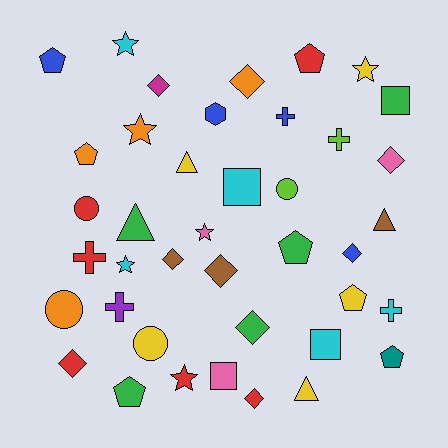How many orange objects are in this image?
There are 4 orange objects.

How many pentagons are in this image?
There are 7 pentagons.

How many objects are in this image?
There are 40 objects.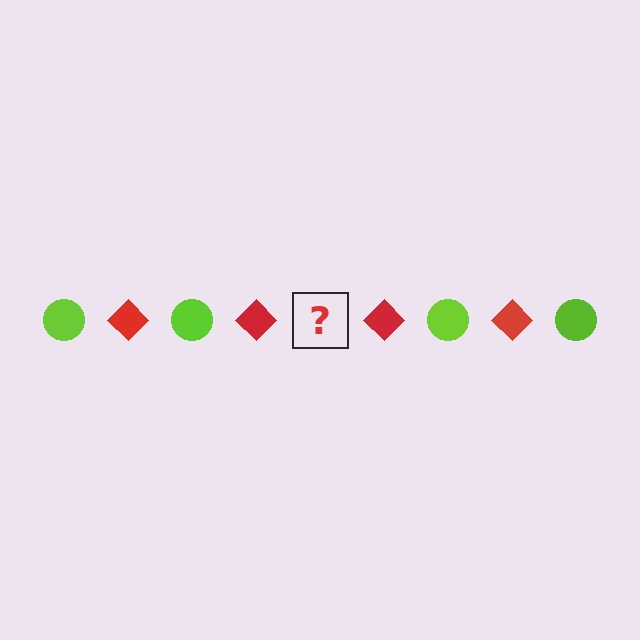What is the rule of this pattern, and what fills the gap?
The rule is that the pattern alternates between lime circle and red diamond. The gap should be filled with a lime circle.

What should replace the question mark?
The question mark should be replaced with a lime circle.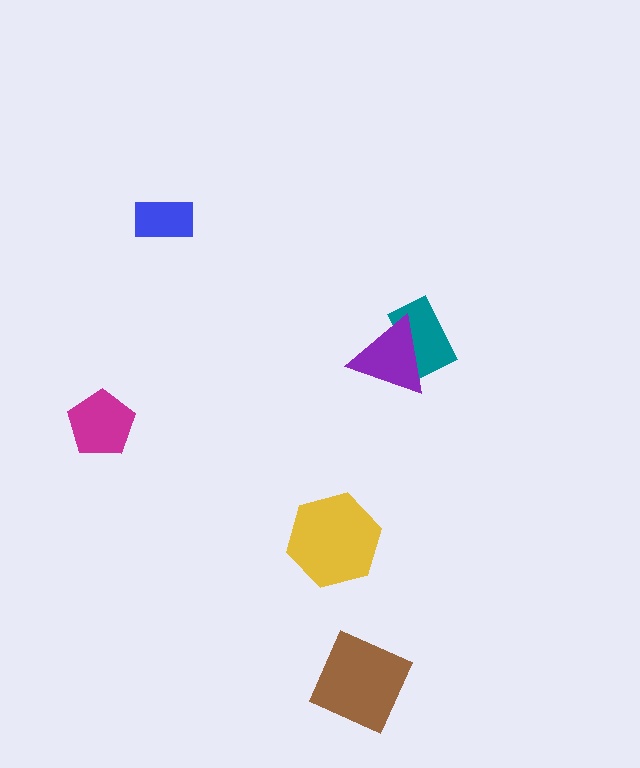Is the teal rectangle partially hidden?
Yes, it is partially covered by another shape.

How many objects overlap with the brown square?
0 objects overlap with the brown square.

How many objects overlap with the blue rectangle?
0 objects overlap with the blue rectangle.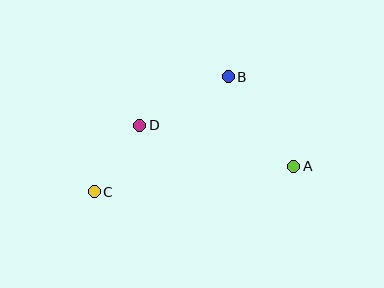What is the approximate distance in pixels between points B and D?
The distance between B and D is approximately 101 pixels.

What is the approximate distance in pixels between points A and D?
The distance between A and D is approximately 159 pixels.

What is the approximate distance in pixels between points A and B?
The distance between A and B is approximately 111 pixels.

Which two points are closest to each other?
Points C and D are closest to each other.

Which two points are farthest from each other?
Points A and C are farthest from each other.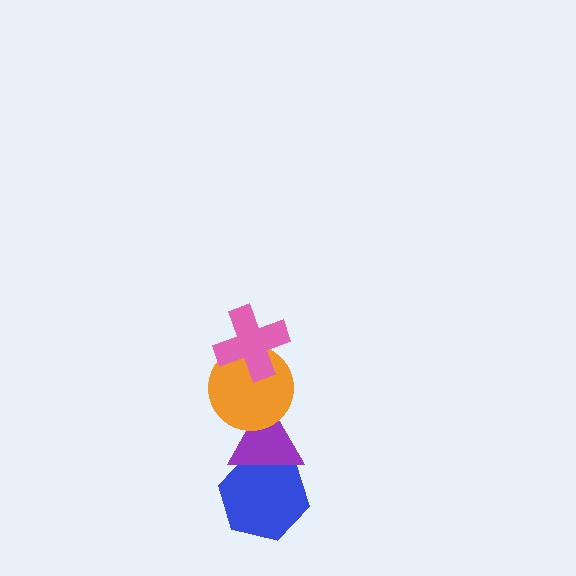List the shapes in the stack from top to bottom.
From top to bottom: the pink cross, the orange circle, the purple triangle, the blue hexagon.